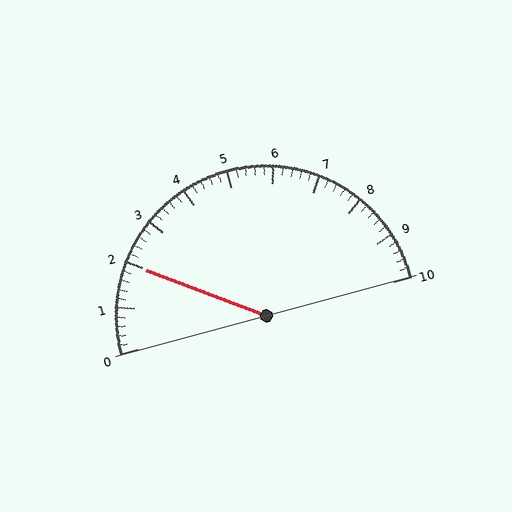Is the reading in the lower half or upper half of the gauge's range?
The reading is in the lower half of the range (0 to 10).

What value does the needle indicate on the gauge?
The needle indicates approximately 2.0.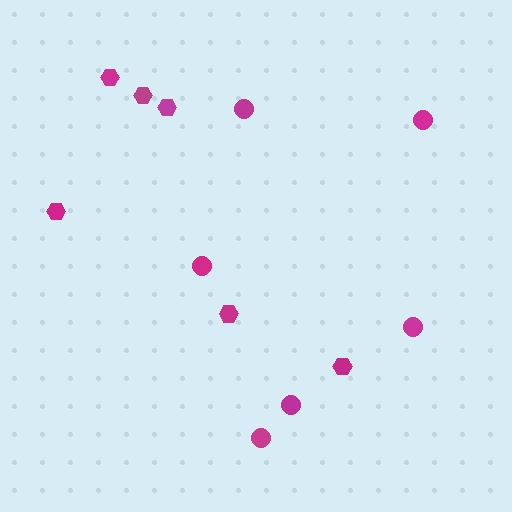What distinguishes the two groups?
There are 2 groups: one group of hexagons (6) and one group of circles (6).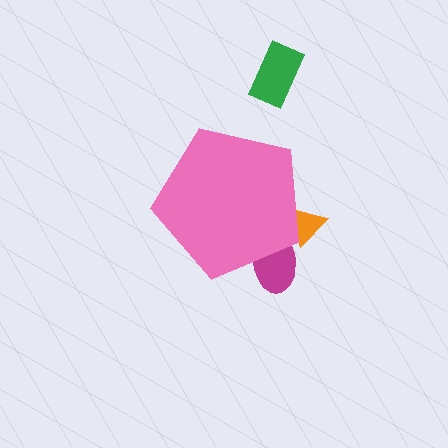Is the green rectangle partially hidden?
No, the green rectangle is fully visible.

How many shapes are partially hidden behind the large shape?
2 shapes are partially hidden.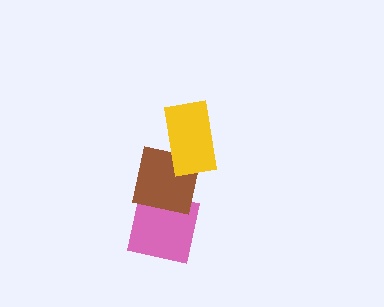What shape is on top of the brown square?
The yellow rectangle is on top of the brown square.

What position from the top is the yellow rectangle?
The yellow rectangle is 1st from the top.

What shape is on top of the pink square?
The brown square is on top of the pink square.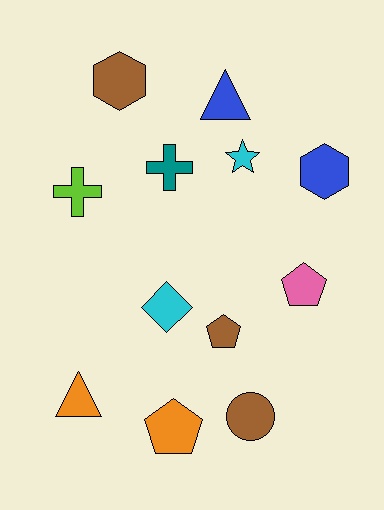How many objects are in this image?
There are 12 objects.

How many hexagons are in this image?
There are 2 hexagons.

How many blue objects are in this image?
There are 2 blue objects.